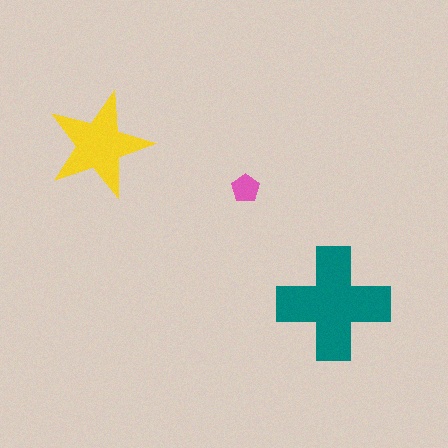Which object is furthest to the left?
The yellow star is leftmost.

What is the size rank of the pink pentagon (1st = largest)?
3rd.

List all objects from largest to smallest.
The teal cross, the yellow star, the pink pentagon.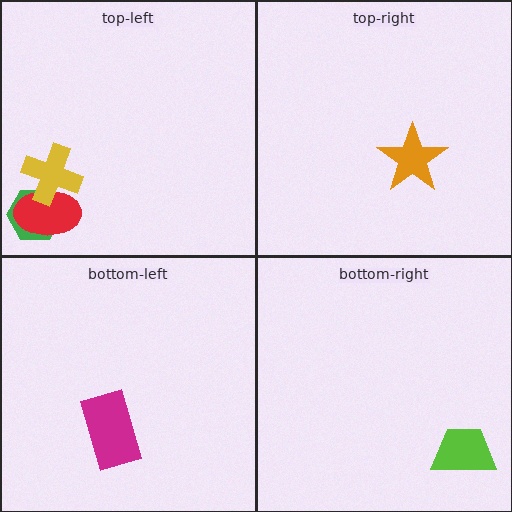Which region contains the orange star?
The top-right region.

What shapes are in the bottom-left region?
The magenta rectangle.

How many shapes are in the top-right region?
1.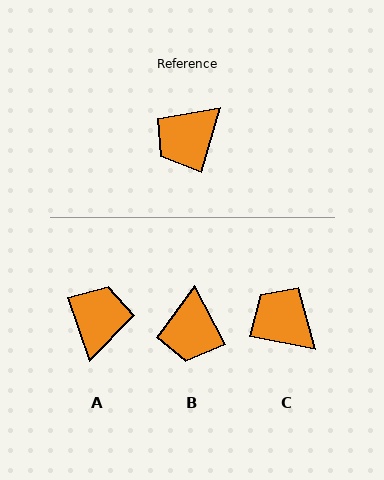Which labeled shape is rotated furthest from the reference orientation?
A, about 144 degrees away.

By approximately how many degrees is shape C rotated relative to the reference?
Approximately 84 degrees clockwise.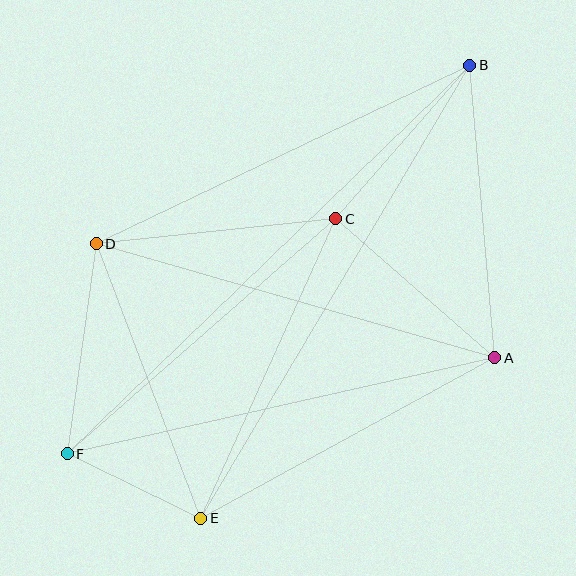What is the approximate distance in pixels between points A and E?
The distance between A and E is approximately 335 pixels.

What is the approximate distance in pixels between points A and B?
The distance between A and B is approximately 294 pixels.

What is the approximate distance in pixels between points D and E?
The distance between D and E is approximately 294 pixels.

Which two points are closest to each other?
Points E and F are closest to each other.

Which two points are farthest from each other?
Points B and F are farthest from each other.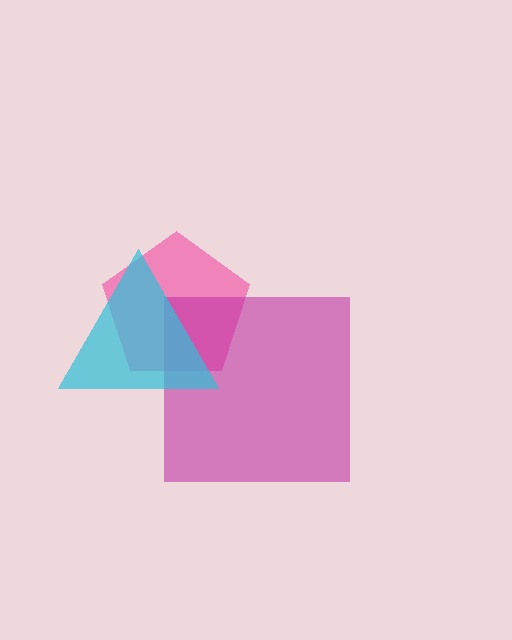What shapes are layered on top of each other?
The layered shapes are: a pink pentagon, a magenta square, a cyan triangle.